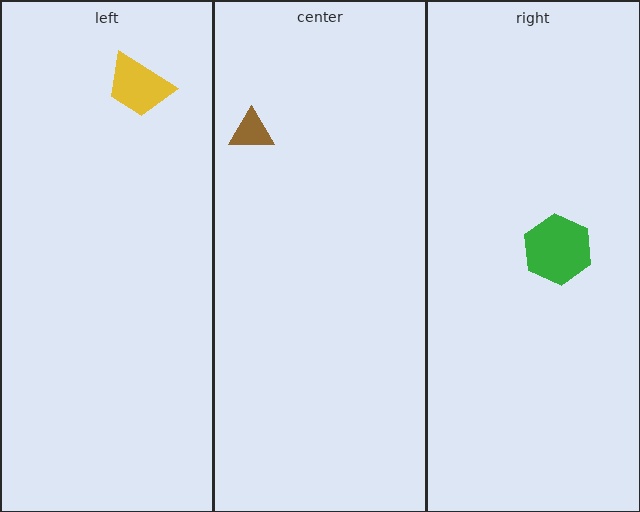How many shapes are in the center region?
1.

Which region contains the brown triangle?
The center region.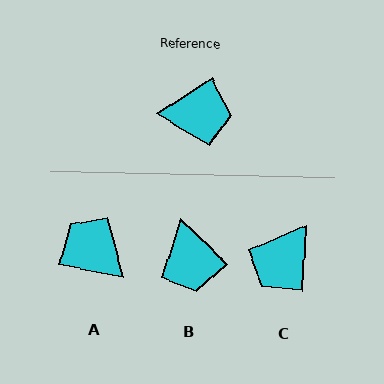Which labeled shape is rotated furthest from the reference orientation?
A, about 136 degrees away.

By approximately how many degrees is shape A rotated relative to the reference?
Approximately 136 degrees counter-clockwise.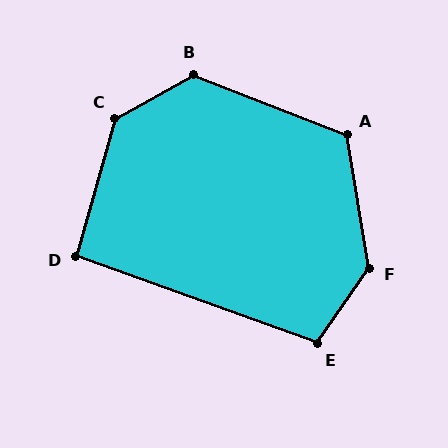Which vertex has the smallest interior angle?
D, at approximately 94 degrees.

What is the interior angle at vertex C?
Approximately 135 degrees (obtuse).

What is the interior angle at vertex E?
Approximately 105 degrees (obtuse).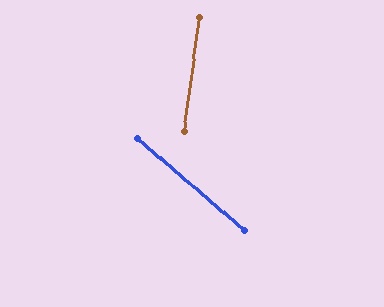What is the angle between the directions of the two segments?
Approximately 57 degrees.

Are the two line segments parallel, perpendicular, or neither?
Neither parallel nor perpendicular — they differ by about 57°.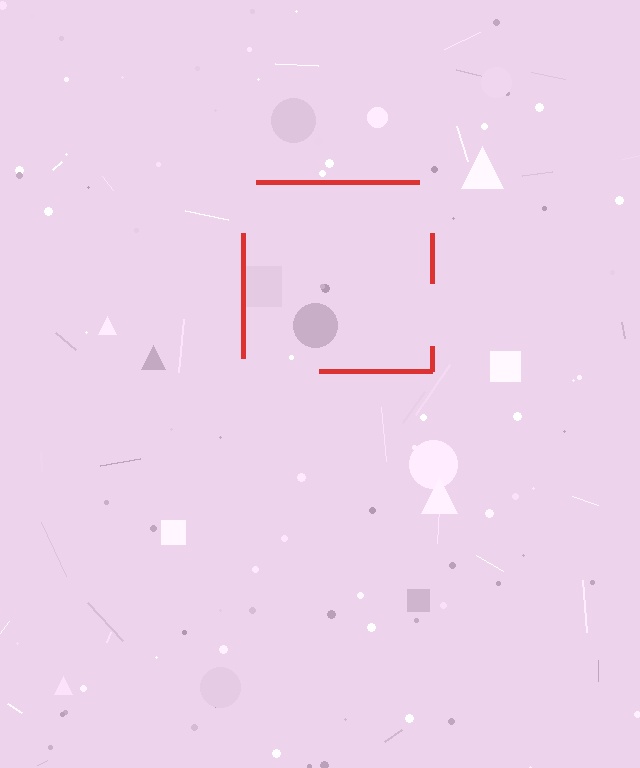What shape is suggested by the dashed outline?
The dashed outline suggests a square.